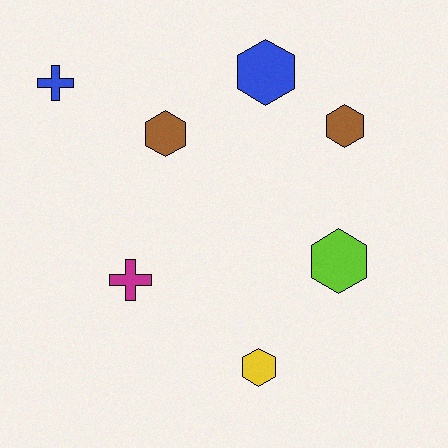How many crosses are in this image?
There are 2 crosses.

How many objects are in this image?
There are 7 objects.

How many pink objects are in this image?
There are no pink objects.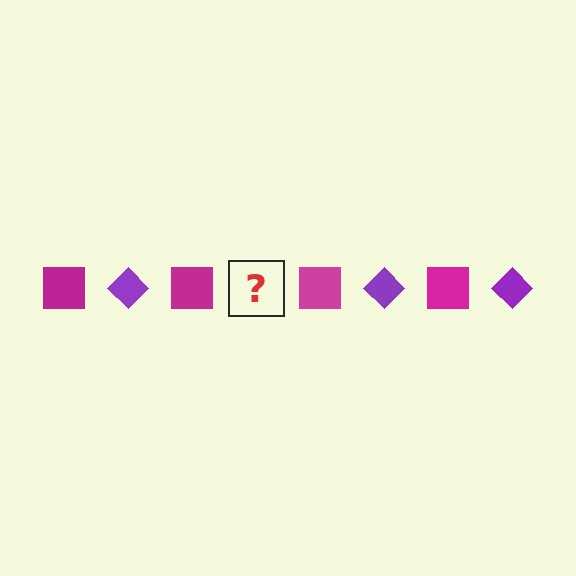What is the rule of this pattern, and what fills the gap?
The rule is that the pattern alternates between magenta square and purple diamond. The gap should be filled with a purple diamond.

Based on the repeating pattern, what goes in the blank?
The blank should be a purple diamond.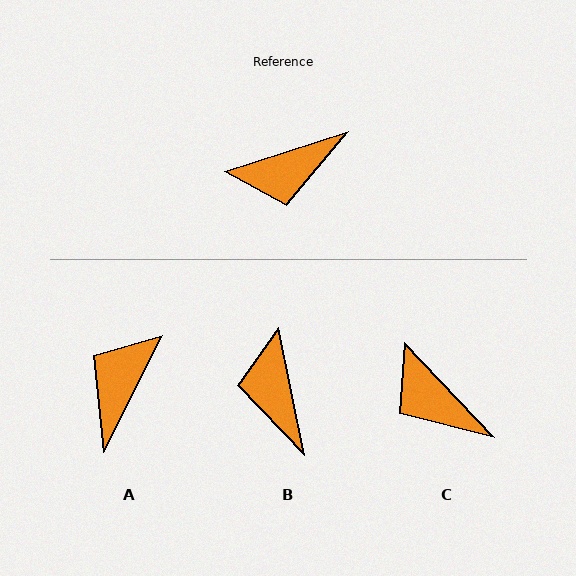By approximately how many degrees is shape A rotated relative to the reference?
Approximately 134 degrees clockwise.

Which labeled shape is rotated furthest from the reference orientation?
A, about 134 degrees away.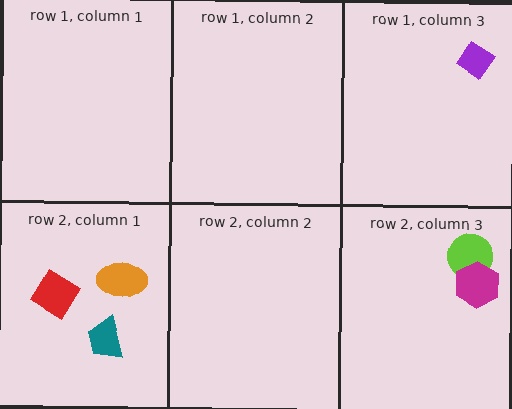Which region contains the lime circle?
The row 2, column 3 region.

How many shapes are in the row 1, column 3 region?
1.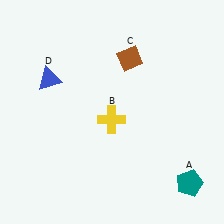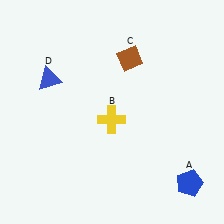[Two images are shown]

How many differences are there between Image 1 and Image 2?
There is 1 difference between the two images.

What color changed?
The pentagon (A) changed from teal in Image 1 to blue in Image 2.